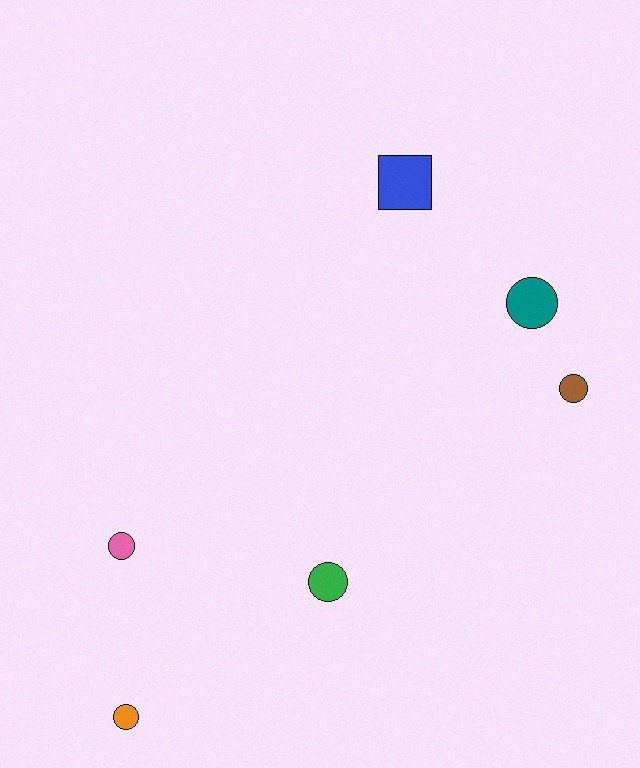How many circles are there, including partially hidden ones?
There are 5 circles.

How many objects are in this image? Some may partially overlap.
There are 6 objects.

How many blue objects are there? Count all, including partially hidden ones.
There is 1 blue object.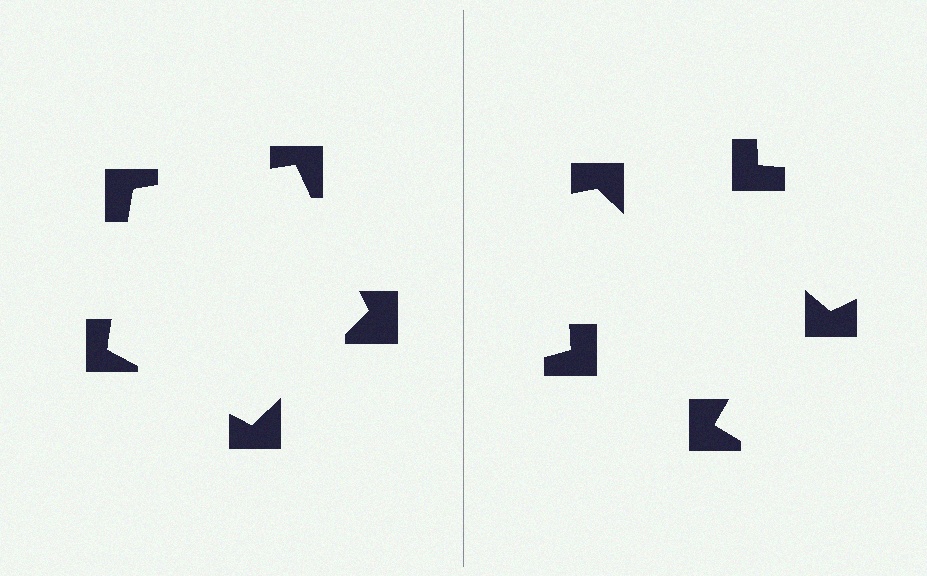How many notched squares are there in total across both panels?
10 — 5 on each side.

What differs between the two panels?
The notched squares are positioned identically on both sides; only the wedge orientations differ. On the left they align to a pentagon; on the right they are misaligned.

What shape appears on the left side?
An illusory pentagon.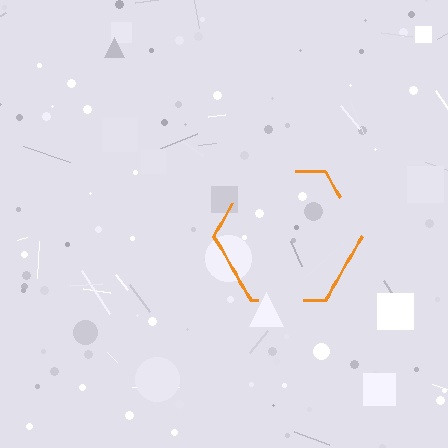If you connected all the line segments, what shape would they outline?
They would outline a hexagon.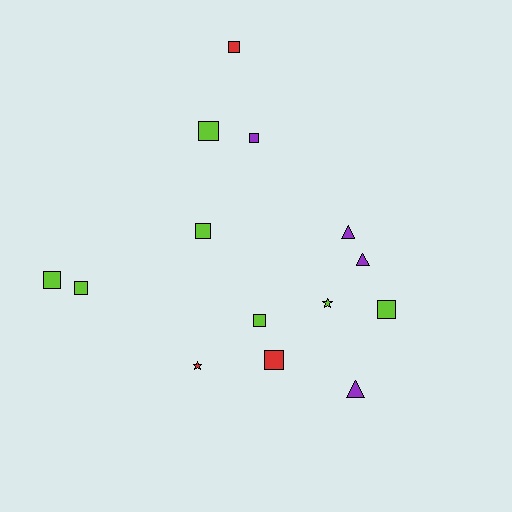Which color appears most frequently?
Lime, with 7 objects.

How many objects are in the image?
There are 14 objects.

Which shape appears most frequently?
Square, with 9 objects.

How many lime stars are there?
There is 1 lime star.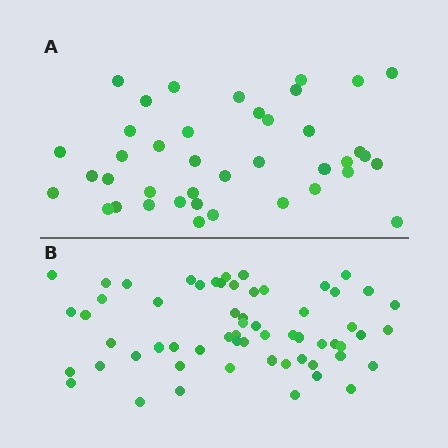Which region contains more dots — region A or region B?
Region B (the bottom region) has more dots.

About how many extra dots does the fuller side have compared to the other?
Region B has approximately 20 more dots than region A.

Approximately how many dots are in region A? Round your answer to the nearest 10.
About 40 dots.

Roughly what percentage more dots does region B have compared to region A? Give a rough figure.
About 50% more.